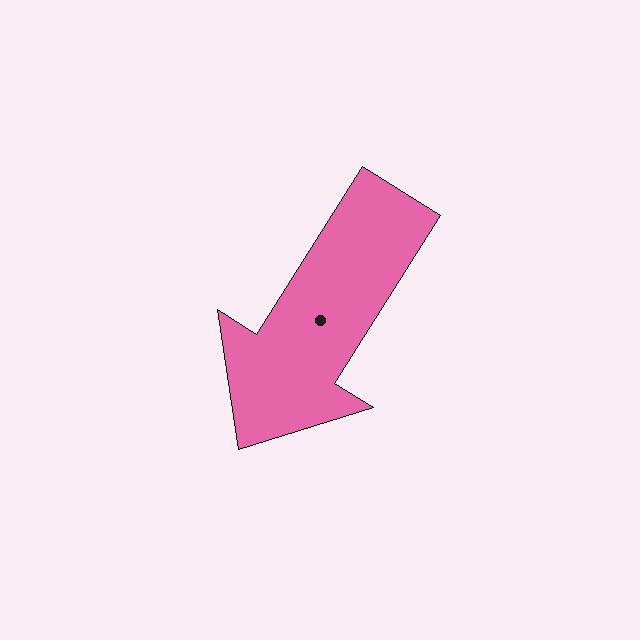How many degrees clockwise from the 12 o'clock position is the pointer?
Approximately 212 degrees.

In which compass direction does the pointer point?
Southwest.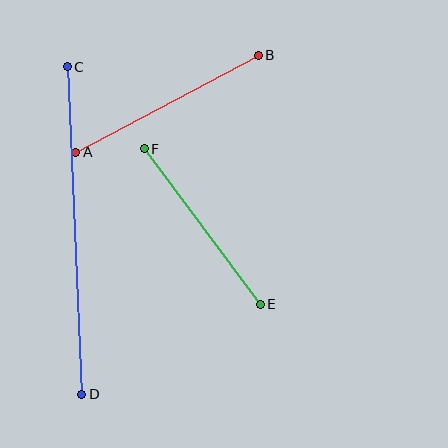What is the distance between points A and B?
The distance is approximately 207 pixels.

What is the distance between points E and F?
The distance is approximately 194 pixels.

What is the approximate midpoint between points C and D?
The midpoint is at approximately (74, 231) pixels.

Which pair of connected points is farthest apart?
Points C and D are farthest apart.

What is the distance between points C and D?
The distance is approximately 328 pixels.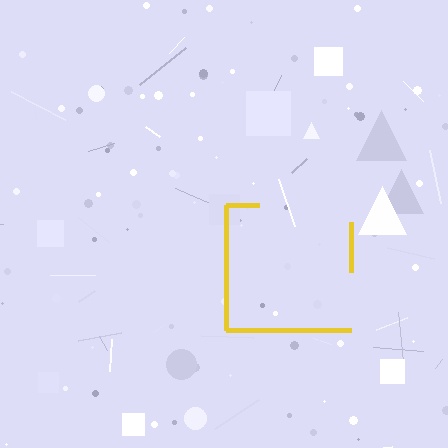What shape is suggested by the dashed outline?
The dashed outline suggests a square.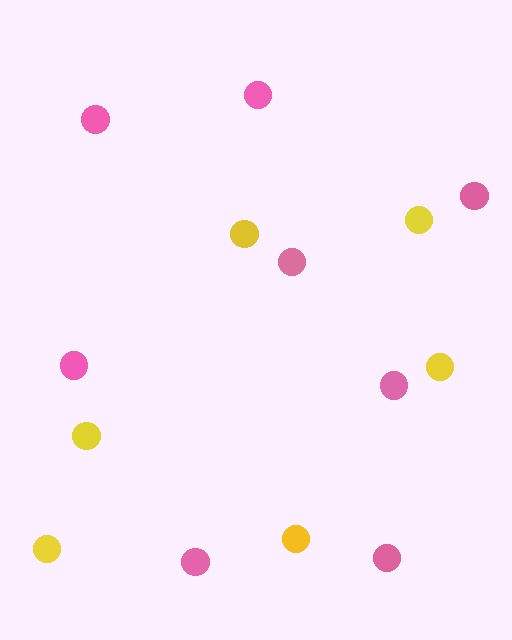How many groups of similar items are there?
There are 2 groups: one group of yellow circles (6) and one group of pink circles (8).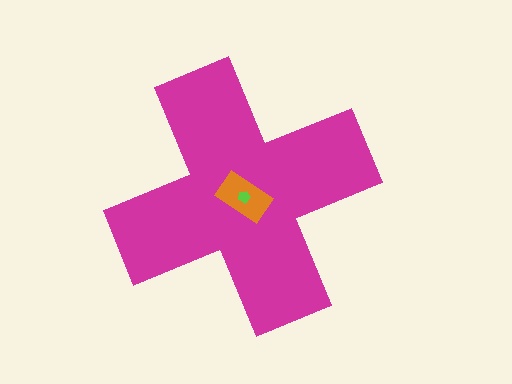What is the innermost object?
The lime pentagon.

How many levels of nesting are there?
3.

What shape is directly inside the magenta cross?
The orange rectangle.